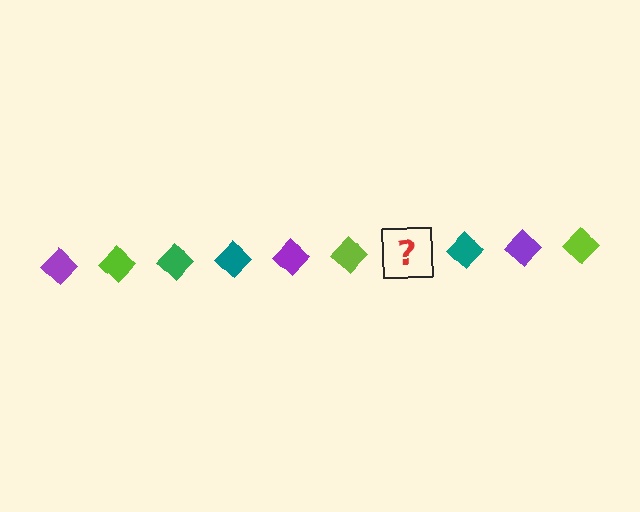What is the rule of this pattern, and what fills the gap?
The rule is that the pattern cycles through purple, lime, green, teal diamonds. The gap should be filled with a green diamond.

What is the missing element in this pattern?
The missing element is a green diamond.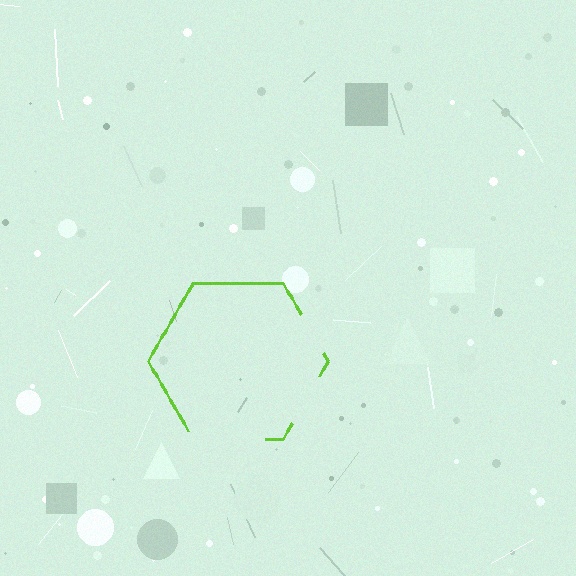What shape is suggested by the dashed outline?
The dashed outline suggests a hexagon.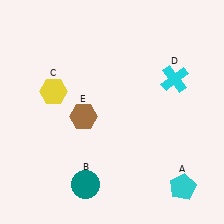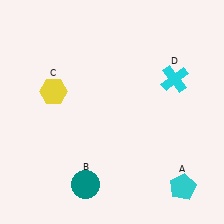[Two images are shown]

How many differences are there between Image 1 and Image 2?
There is 1 difference between the two images.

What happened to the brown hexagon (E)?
The brown hexagon (E) was removed in Image 2. It was in the bottom-left area of Image 1.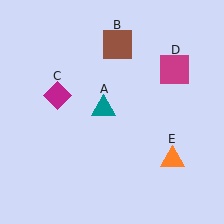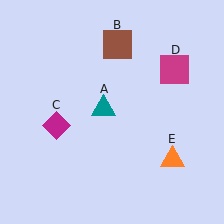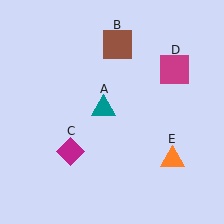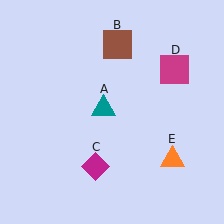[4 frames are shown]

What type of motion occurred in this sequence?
The magenta diamond (object C) rotated counterclockwise around the center of the scene.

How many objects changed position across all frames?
1 object changed position: magenta diamond (object C).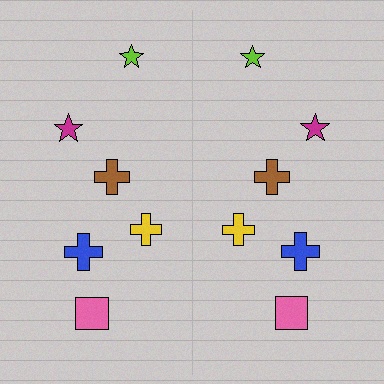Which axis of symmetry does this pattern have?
The pattern has a vertical axis of symmetry running through the center of the image.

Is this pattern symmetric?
Yes, this pattern has bilateral (reflection) symmetry.